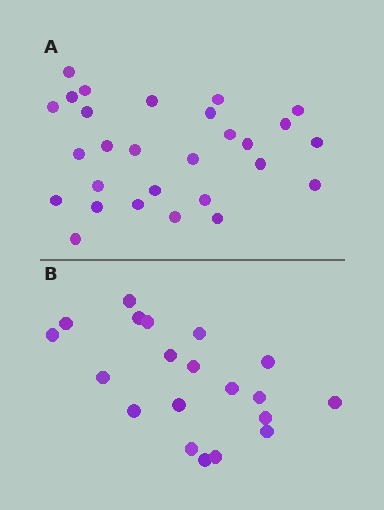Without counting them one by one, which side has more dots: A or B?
Region A (the top region) has more dots.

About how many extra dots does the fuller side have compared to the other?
Region A has roughly 8 or so more dots than region B.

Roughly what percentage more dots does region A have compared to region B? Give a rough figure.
About 40% more.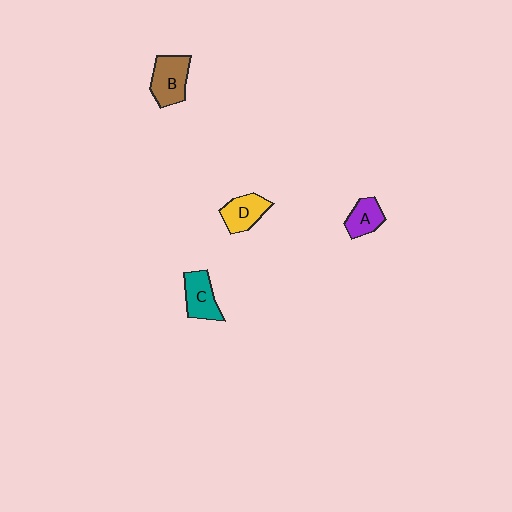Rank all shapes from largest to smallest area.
From largest to smallest: B (brown), C (teal), D (yellow), A (purple).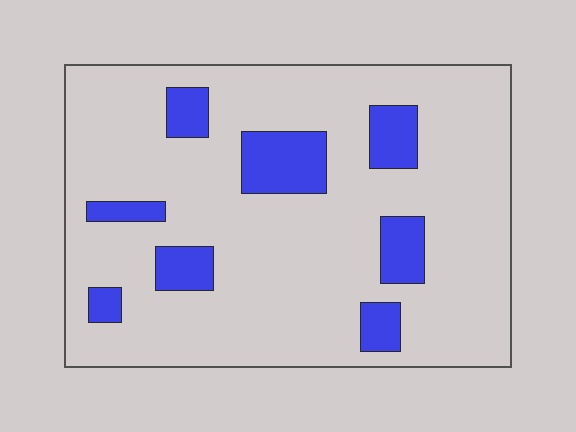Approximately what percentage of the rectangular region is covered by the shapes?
Approximately 15%.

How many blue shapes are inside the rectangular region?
8.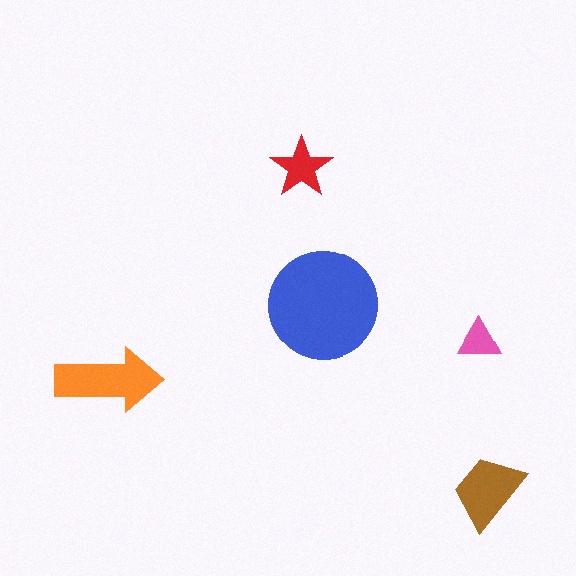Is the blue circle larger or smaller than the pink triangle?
Larger.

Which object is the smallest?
The pink triangle.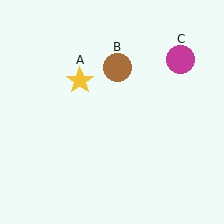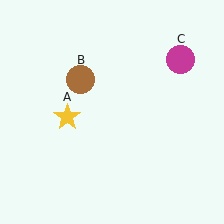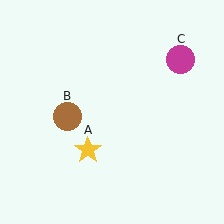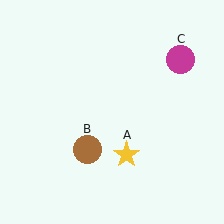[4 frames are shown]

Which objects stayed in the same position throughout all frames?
Magenta circle (object C) remained stationary.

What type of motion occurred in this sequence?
The yellow star (object A), brown circle (object B) rotated counterclockwise around the center of the scene.